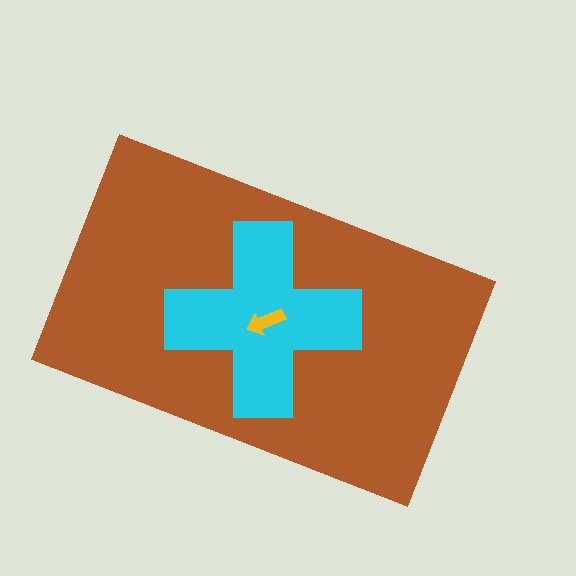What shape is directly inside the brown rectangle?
The cyan cross.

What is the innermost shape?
The yellow arrow.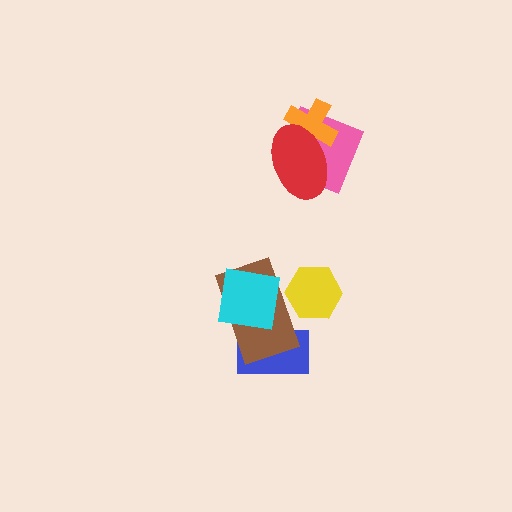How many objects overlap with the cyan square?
1 object overlaps with the cyan square.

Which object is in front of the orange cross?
The red ellipse is in front of the orange cross.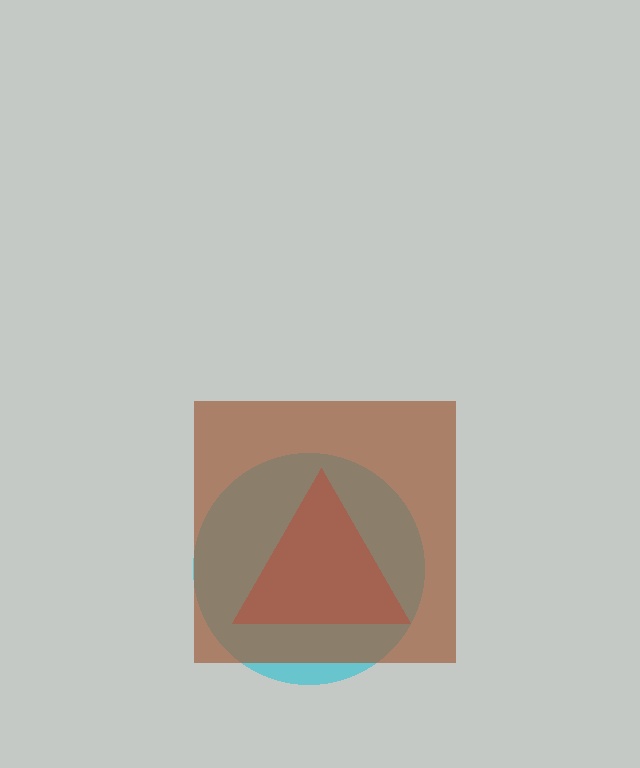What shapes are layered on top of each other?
The layered shapes are: a cyan circle, a red triangle, a brown square.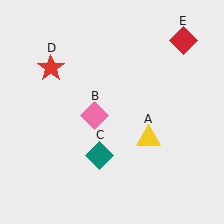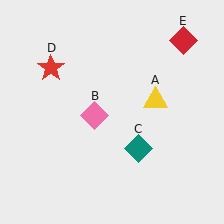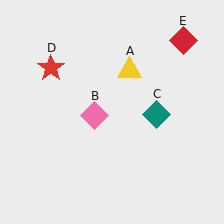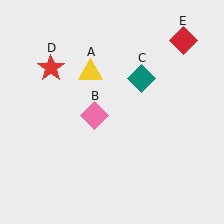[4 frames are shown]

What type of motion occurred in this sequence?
The yellow triangle (object A), teal diamond (object C) rotated counterclockwise around the center of the scene.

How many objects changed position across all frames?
2 objects changed position: yellow triangle (object A), teal diamond (object C).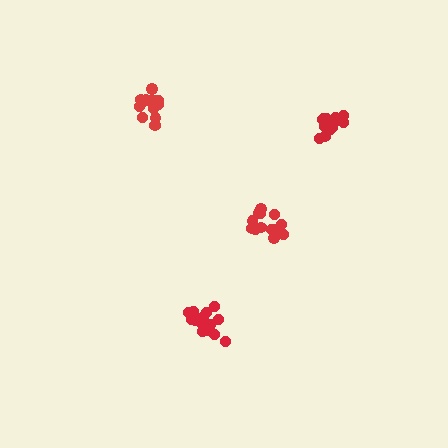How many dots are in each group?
Group 1: 17 dots, Group 2: 13 dots, Group 3: 14 dots, Group 4: 14 dots (58 total).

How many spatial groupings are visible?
There are 4 spatial groupings.